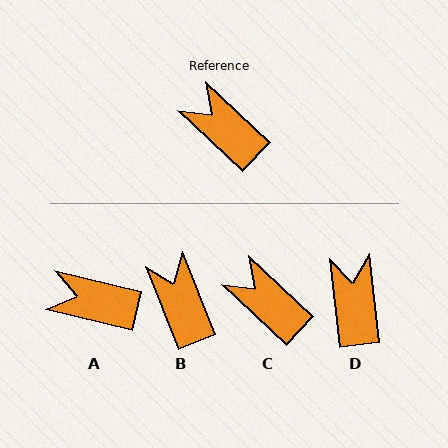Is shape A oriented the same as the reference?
No, it is off by about 30 degrees.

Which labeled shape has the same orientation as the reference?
C.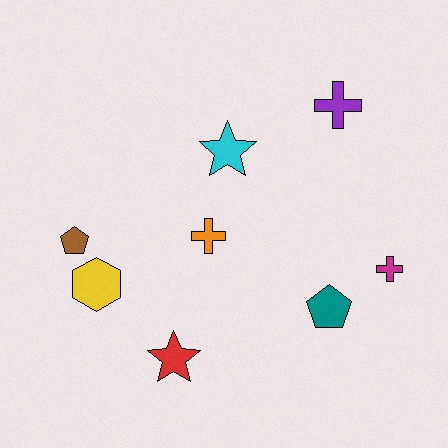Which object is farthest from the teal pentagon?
The brown pentagon is farthest from the teal pentagon.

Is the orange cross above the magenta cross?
Yes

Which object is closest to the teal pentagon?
The magenta cross is closest to the teal pentagon.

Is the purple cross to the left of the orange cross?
No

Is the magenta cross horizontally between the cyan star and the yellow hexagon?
No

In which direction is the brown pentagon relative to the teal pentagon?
The brown pentagon is to the left of the teal pentagon.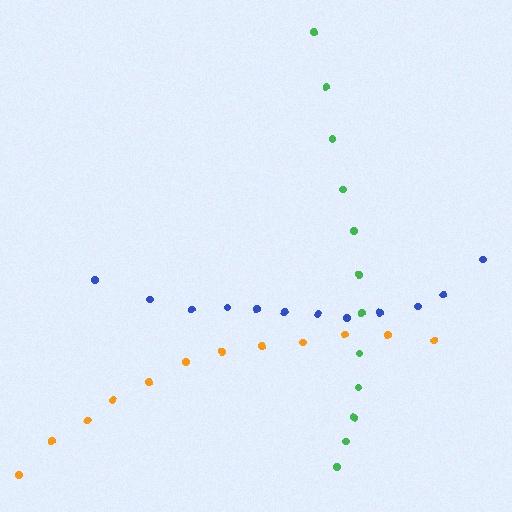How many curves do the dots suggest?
There are 3 distinct paths.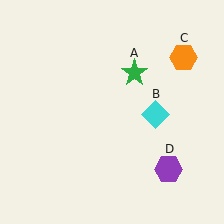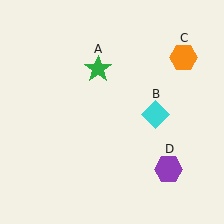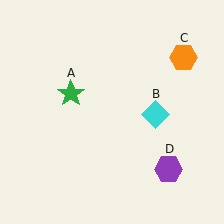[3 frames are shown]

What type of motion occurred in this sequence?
The green star (object A) rotated counterclockwise around the center of the scene.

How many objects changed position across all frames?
1 object changed position: green star (object A).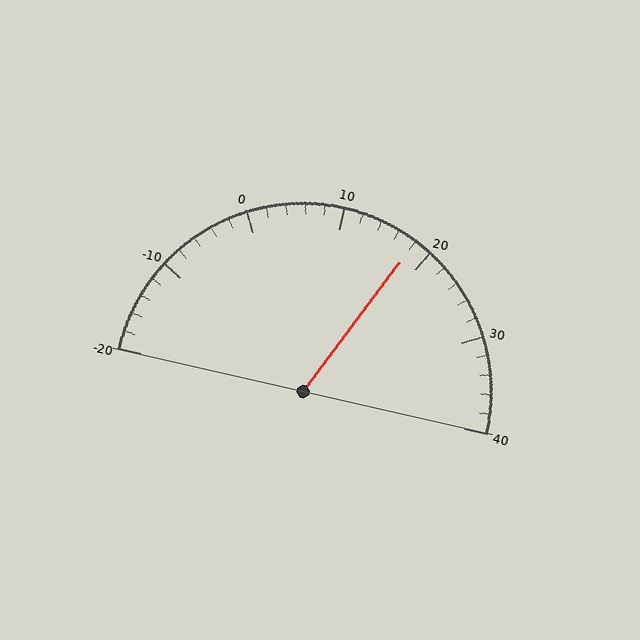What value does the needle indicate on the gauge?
The needle indicates approximately 18.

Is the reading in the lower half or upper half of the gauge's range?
The reading is in the upper half of the range (-20 to 40).